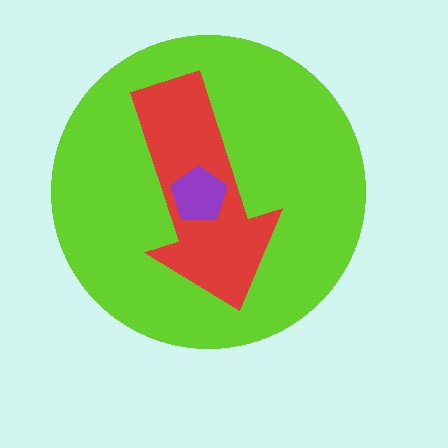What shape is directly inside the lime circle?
The red arrow.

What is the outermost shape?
The lime circle.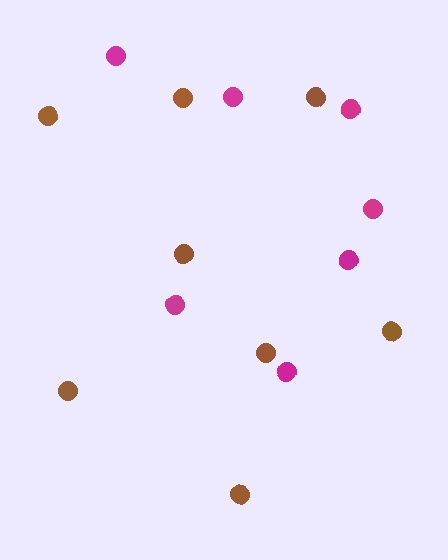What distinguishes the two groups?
There are 2 groups: one group of magenta circles (7) and one group of brown circles (8).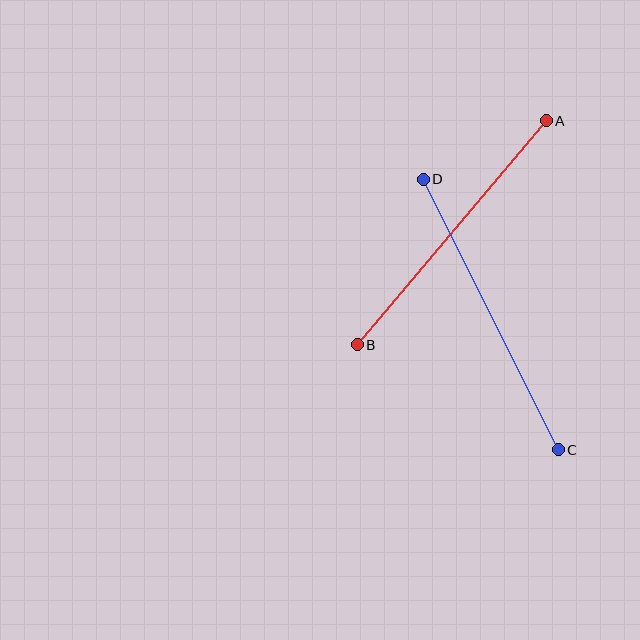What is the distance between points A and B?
The distance is approximately 293 pixels.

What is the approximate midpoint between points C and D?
The midpoint is at approximately (491, 314) pixels.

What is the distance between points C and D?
The distance is approximately 302 pixels.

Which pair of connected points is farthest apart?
Points C and D are farthest apart.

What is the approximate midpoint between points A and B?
The midpoint is at approximately (452, 233) pixels.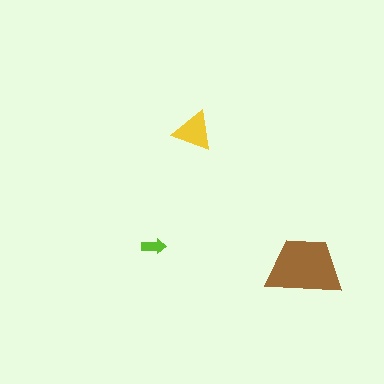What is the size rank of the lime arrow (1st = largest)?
3rd.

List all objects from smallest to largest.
The lime arrow, the yellow triangle, the brown trapezoid.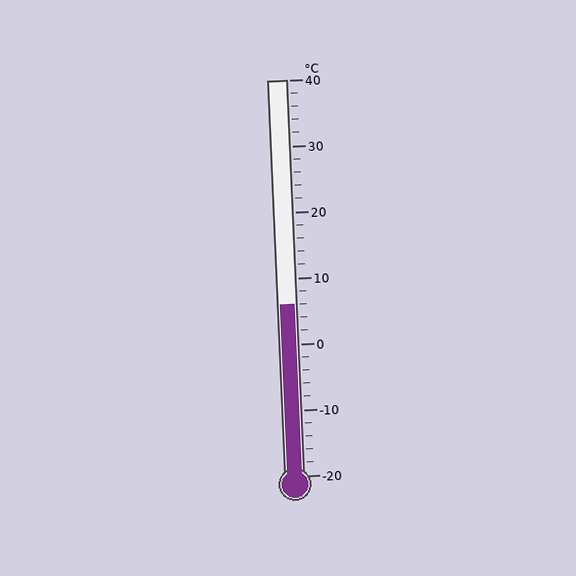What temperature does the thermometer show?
The thermometer shows approximately 6°C.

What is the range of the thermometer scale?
The thermometer scale ranges from -20°C to 40°C.